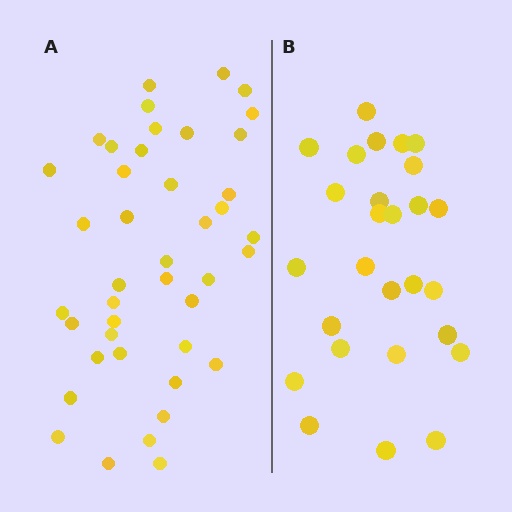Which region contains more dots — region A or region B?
Region A (the left region) has more dots.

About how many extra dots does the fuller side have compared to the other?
Region A has approximately 15 more dots than region B.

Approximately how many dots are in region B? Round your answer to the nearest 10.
About 30 dots. (The exact count is 27, which rounds to 30.)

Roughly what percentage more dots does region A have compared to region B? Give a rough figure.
About 55% more.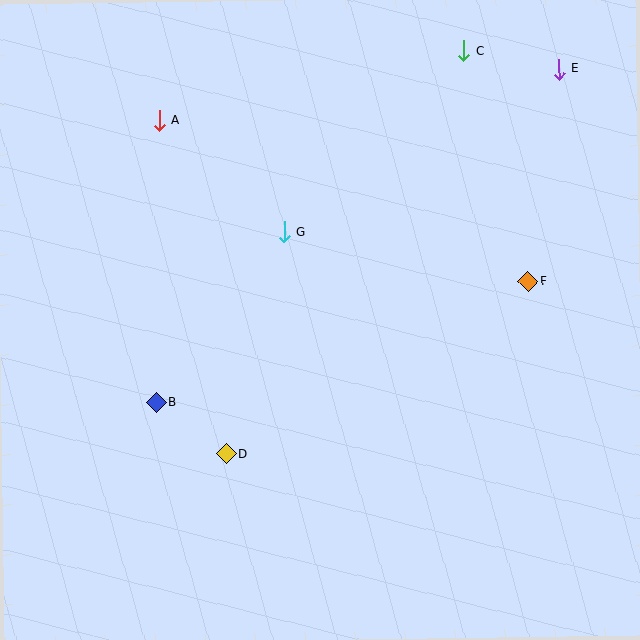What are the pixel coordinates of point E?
Point E is at (559, 69).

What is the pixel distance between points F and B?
The distance between F and B is 391 pixels.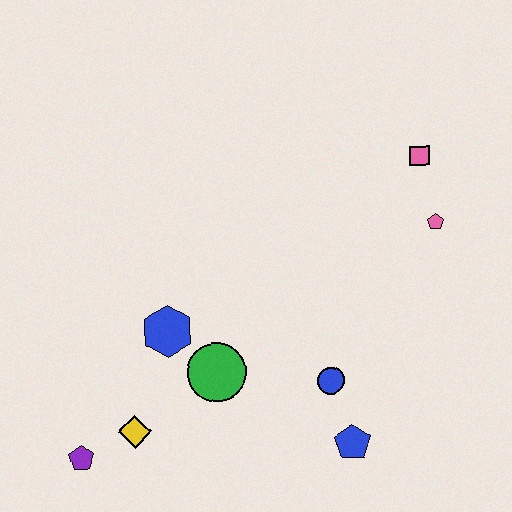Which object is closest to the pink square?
The pink pentagon is closest to the pink square.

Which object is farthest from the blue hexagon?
The pink square is farthest from the blue hexagon.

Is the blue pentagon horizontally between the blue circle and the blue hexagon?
No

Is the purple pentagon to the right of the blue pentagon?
No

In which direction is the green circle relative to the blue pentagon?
The green circle is to the left of the blue pentagon.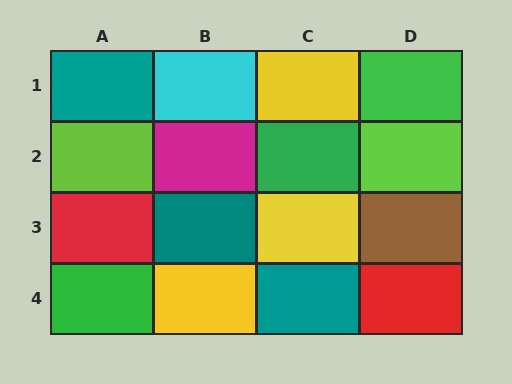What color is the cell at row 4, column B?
Yellow.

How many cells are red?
2 cells are red.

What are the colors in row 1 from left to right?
Teal, cyan, yellow, green.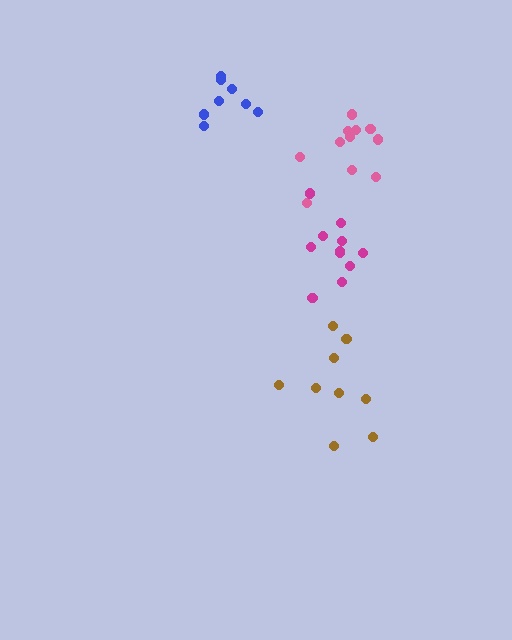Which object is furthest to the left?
The blue cluster is leftmost.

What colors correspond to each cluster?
The clusters are colored: brown, blue, pink, magenta.